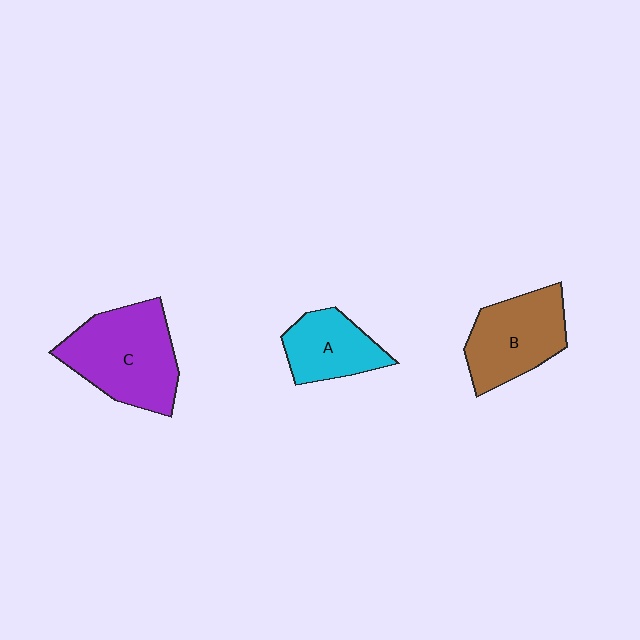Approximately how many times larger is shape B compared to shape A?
Approximately 1.3 times.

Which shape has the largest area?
Shape C (purple).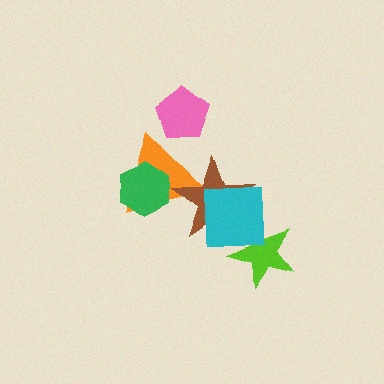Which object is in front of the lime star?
The cyan square is in front of the lime star.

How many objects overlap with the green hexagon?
1 object overlaps with the green hexagon.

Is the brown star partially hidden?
Yes, it is partially covered by another shape.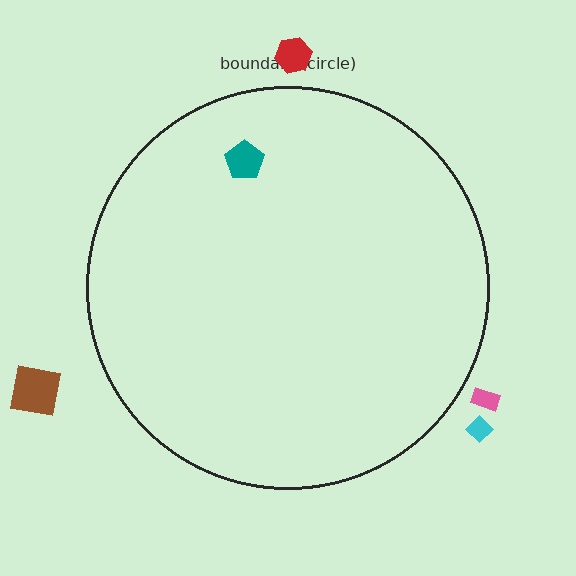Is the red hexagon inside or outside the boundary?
Outside.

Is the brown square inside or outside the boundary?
Outside.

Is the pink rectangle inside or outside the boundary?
Outside.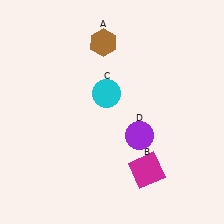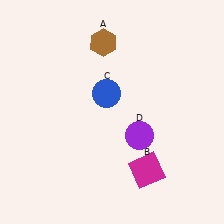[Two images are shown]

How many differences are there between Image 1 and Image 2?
There is 1 difference between the two images.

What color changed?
The circle (C) changed from cyan in Image 1 to blue in Image 2.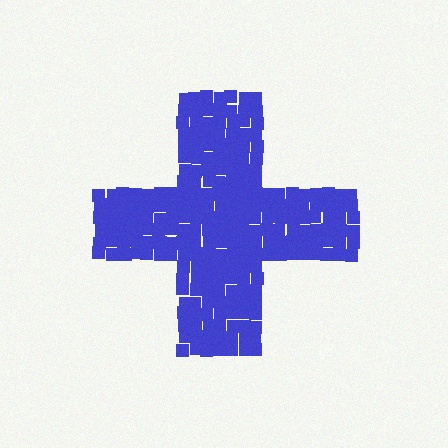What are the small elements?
The small elements are squares.